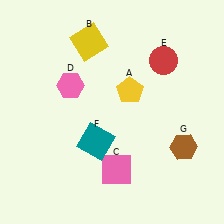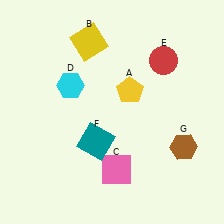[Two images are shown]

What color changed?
The hexagon (D) changed from pink in Image 1 to cyan in Image 2.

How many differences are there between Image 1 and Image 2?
There is 1 difference between the two images.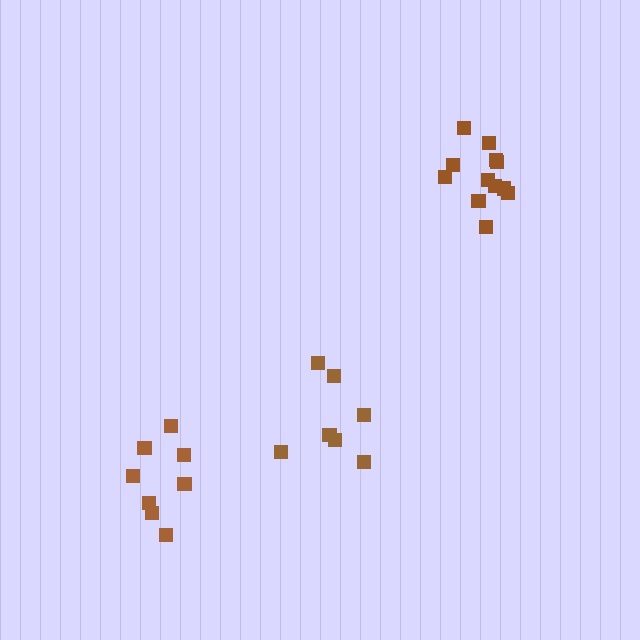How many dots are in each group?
Group 1: 8 dots, Group 2: 12 dots, Group 3: 8 dots (28 total).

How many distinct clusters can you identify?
There are 3 distinct clusters.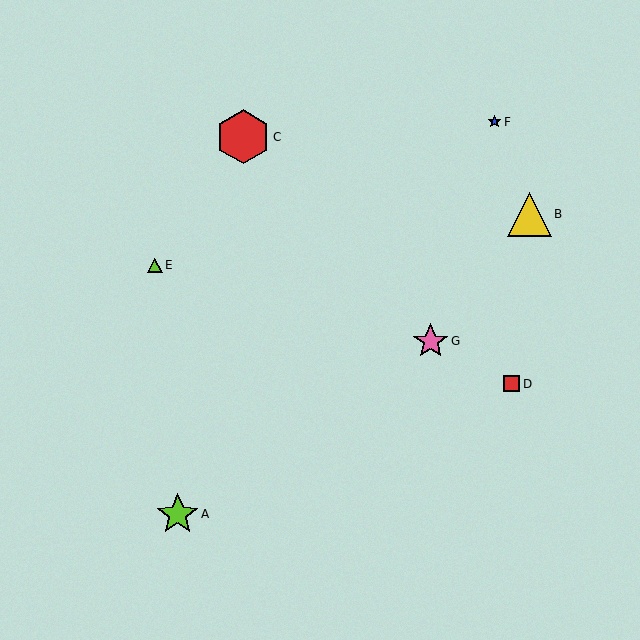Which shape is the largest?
The red hexagon (labeled C) is the largest.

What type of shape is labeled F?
Shape F is a blue star.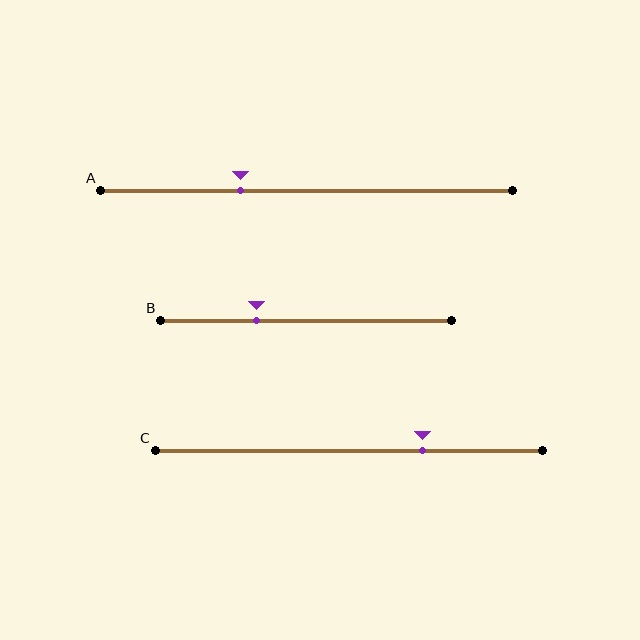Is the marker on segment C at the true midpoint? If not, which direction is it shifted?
No, the marker on segment C is shifted to the right by about 19% of the segment length.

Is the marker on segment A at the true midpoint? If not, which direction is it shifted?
No, the marker on segment A is shifted to the left by about 16% of the segment length.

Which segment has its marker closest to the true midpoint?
Segment A has its marker closest to the true midpoint.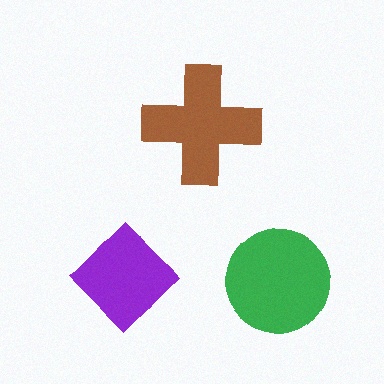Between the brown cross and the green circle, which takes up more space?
The green circle.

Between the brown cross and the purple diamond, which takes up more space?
The brown cross.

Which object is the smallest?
The purple diamond.